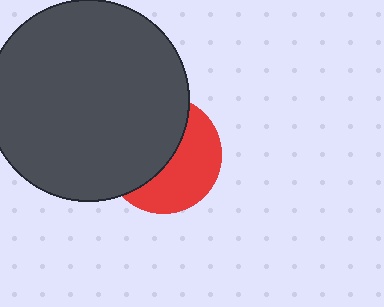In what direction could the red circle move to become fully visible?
The red circle could move right. That would shift it out from behind the dark gray circle entirely.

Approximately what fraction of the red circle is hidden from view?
Roughly 53% of the red circle is hidden behind the dark gray circle.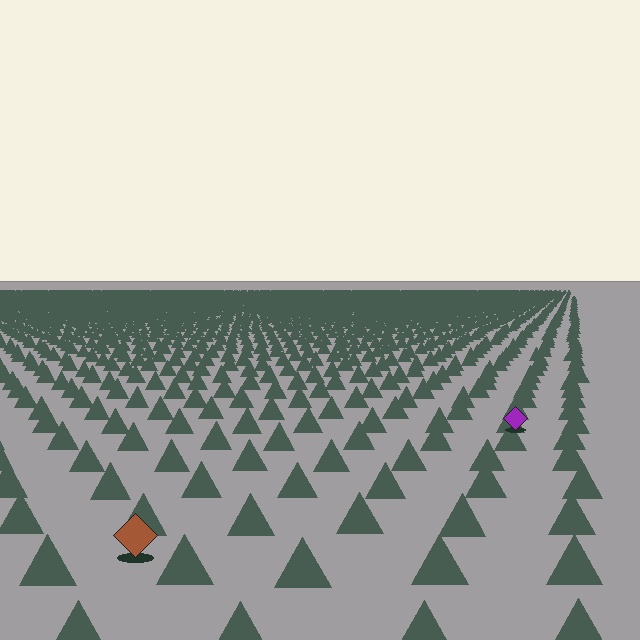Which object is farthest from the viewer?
The purple diamond is farthest from the viewer. It appears smaller and the ground texture around it is denser.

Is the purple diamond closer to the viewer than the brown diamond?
No. The brown diamond is closer — you can tell from the texture gradient: the ground texture is coarser near it.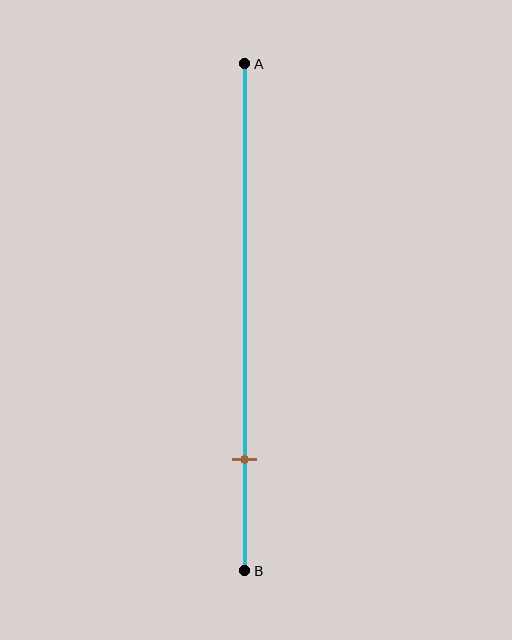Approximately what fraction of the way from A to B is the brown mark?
The brown mark is approximately 80% of the way from A to B.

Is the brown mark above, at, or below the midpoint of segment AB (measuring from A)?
The brown mark is below the midpoint of segment AB.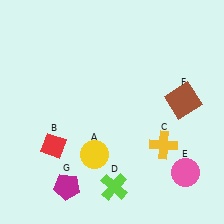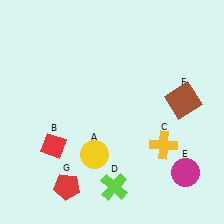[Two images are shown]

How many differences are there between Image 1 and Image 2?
There are 2 differences between the two images.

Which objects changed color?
E changed from pink to magenta. G changed from magenta to red.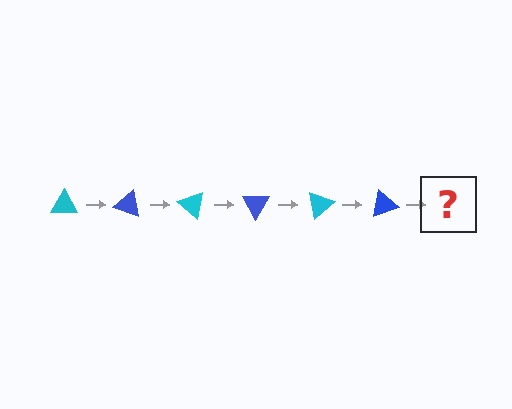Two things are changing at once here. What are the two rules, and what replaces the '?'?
The two rules are that it rotates 20 degrees each step and the color cycles through cyan and blue. The '?' should be a cyan triangle, rotated 120 degrees from the start.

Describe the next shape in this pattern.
It should be a cyan triangle, rotated 120 degrees from the start.